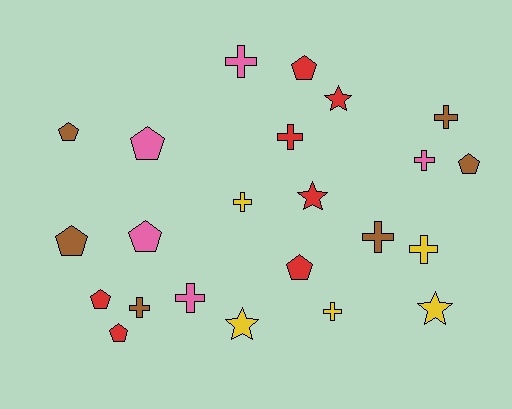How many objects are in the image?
There are 23 objects.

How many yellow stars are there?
There are 2 yellow stars.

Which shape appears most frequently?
Cross, with 10 objects.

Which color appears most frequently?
Red, with 7 objects.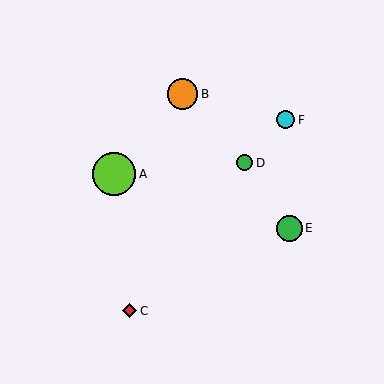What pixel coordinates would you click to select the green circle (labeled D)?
Click at (244, 163) to select the green circle D.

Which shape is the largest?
The lime circle (labeled A) is the largest.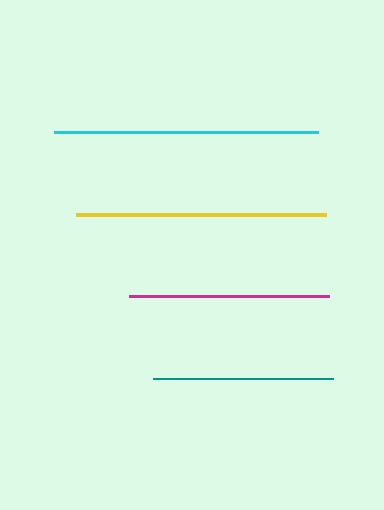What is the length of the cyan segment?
The cyan segment is approximately 263 pixels long.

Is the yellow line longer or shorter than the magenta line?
The yellow line is longer than the magenta line.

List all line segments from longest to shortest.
From longest to shortest: cyan, yellow, magenta, teal.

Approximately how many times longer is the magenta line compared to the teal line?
The magenta line is approximately 1.1 times the length of the teal line.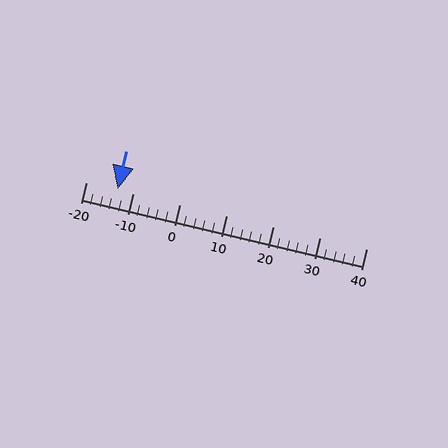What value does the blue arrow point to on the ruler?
The blue arrow points to approximately -13.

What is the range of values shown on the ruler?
The ruler shows values from -20 to 40.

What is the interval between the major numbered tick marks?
The major tick marks are spaced 10 units apart.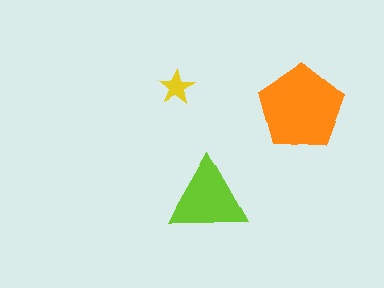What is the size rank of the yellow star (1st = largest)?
3rd.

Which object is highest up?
The yellow star is topmost.